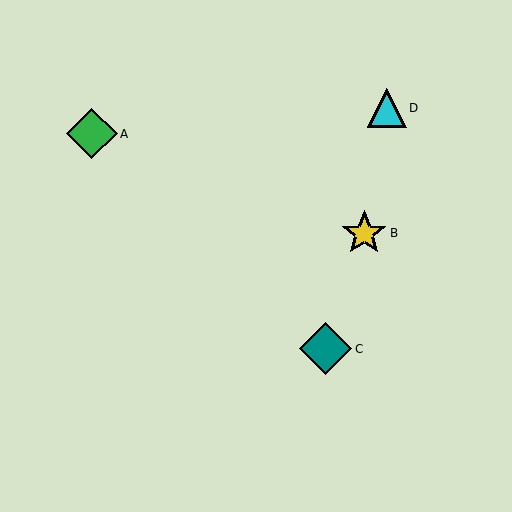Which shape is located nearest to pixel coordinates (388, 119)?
The cyan triangle (labeled D) at (387, 108) is nearest to that location.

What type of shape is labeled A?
Shape A is a green diamond.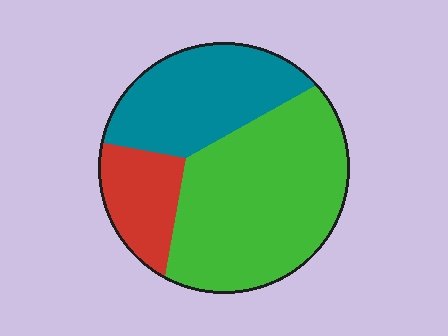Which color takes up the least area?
Red, at roughly 15%.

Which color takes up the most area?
Green, at roughly 55%.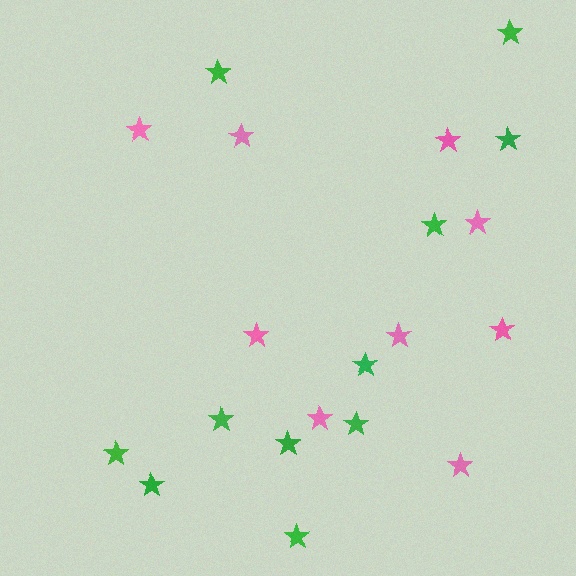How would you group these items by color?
There are 2 groups: one group of green stars (11) and one group of pink stars (9).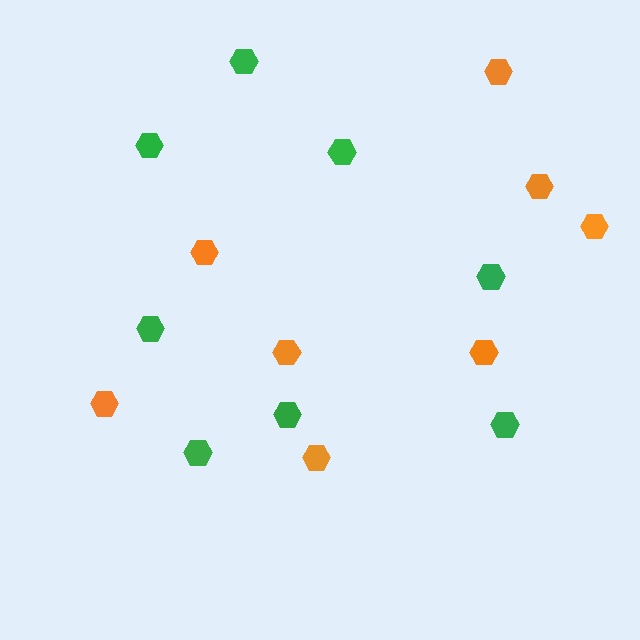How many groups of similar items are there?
There are 2 groups: one group of orange hexagons (8) and one group of green hexagons (8).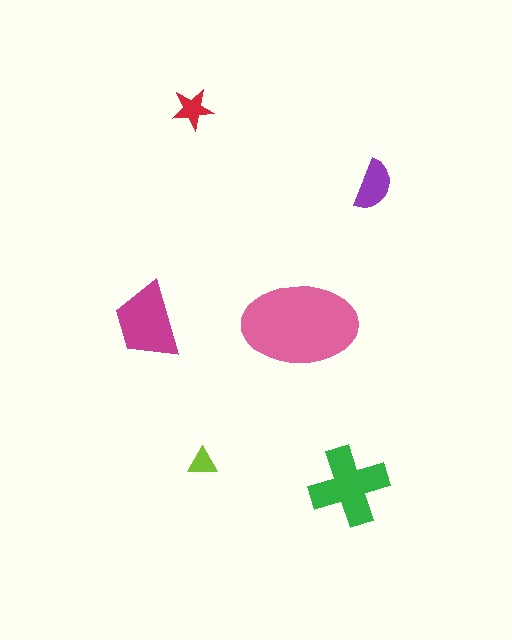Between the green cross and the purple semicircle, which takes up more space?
The green cross.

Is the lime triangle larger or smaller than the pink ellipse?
Smaller.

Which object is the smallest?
The lime triangle.